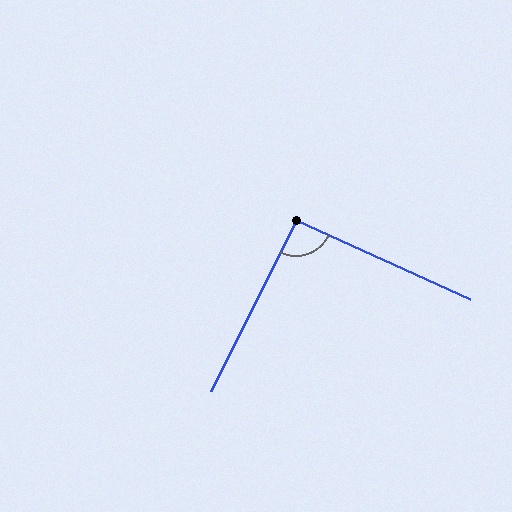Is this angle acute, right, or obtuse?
It is approximately a right angle.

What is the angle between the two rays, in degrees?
Approximately 92 degrees.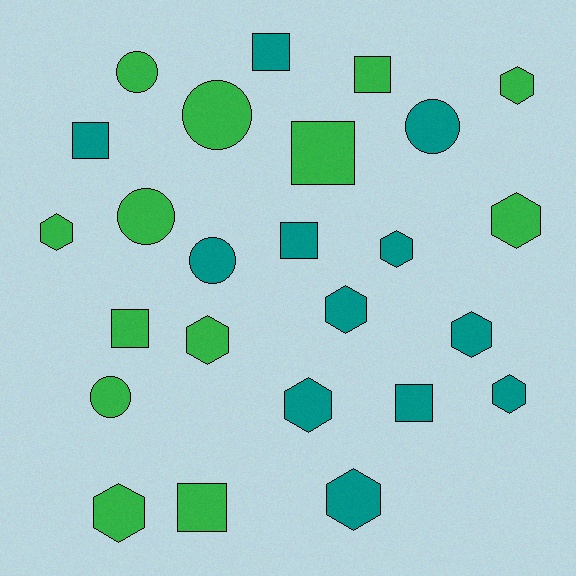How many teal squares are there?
There are 4 teal squares.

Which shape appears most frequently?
Hexagon, with 11 objects.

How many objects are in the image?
There are 25 objects.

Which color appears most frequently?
Green, with 13 objects.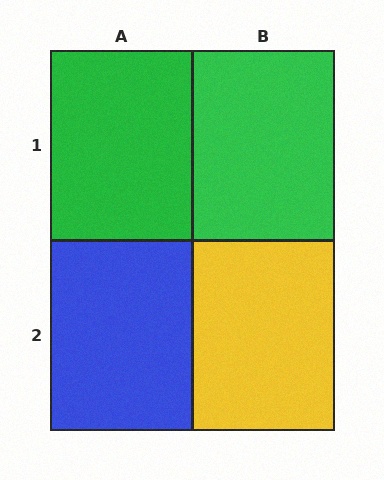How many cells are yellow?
1 cell is yellow.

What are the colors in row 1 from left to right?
Green, green.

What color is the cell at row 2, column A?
Blue.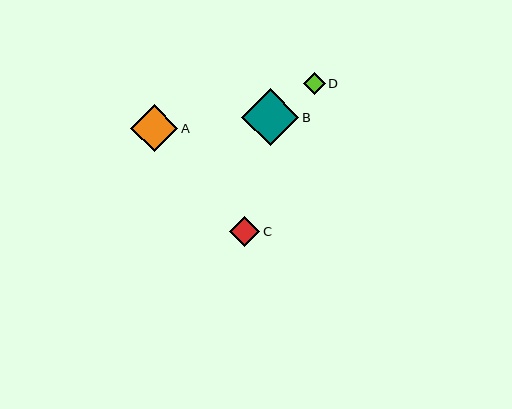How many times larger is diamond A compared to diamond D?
Diamond A is approximately 2.1 times the size of diamond D.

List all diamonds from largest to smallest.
From largest to smallest: B, A, C, D.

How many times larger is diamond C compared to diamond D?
Diamond C is approximately 1.4 times the size of diamond D.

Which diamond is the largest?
Diamond B is the largest with a size of approximately 57 pixels.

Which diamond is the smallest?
Diamond D is the smallest with a size of approximately 22 pixels.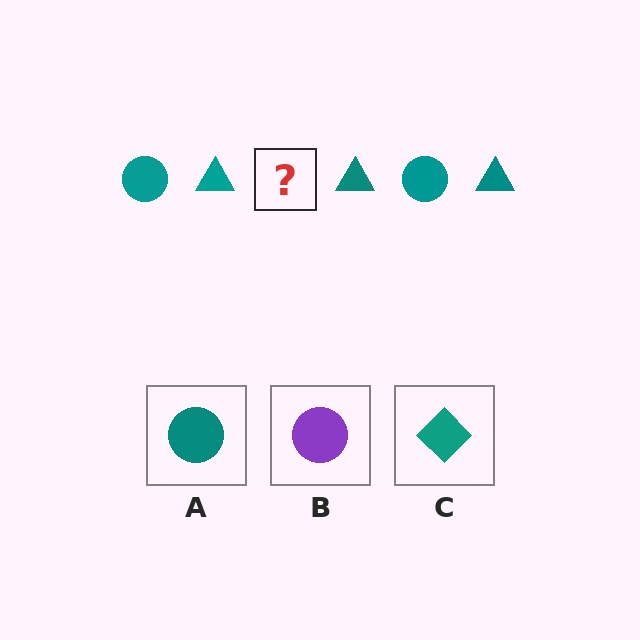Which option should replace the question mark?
Option A.